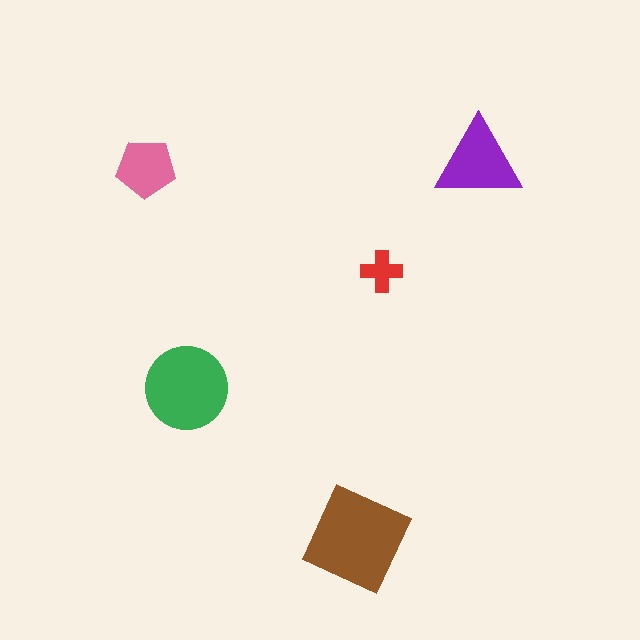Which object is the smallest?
The red cross.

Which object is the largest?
The brown diamond.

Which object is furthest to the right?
The purple triangle is rightmost.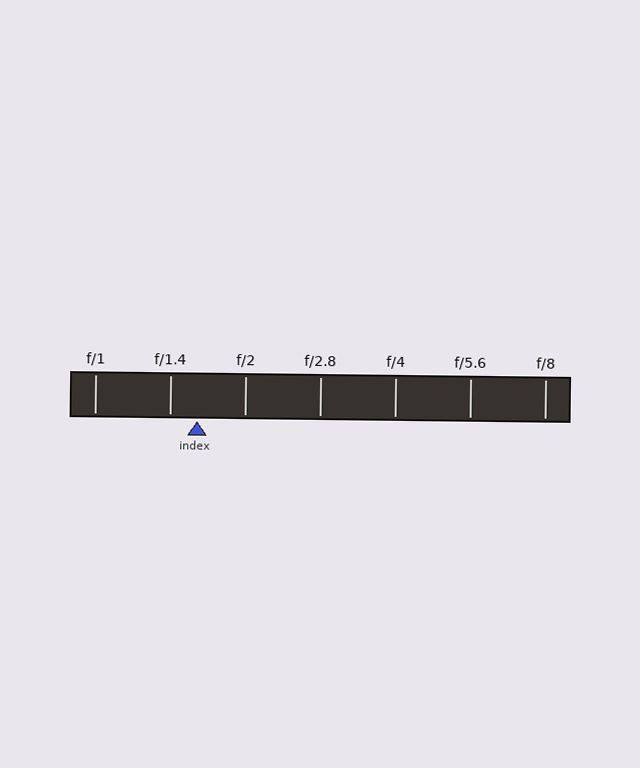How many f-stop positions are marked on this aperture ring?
There are 7 f-stop positions marked.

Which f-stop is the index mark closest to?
The index mark is closest to f/1.4.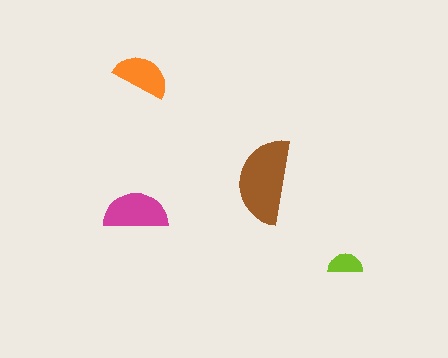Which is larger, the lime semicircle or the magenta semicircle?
The magenta one.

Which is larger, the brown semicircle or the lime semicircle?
The brown one.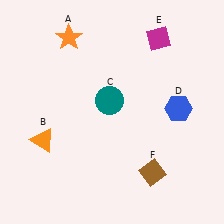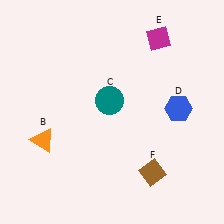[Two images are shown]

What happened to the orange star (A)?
The orange star (A) was removed in Image 2. It was in the top-left area of Image 1.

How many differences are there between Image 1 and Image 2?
There is 1 difference between the two images.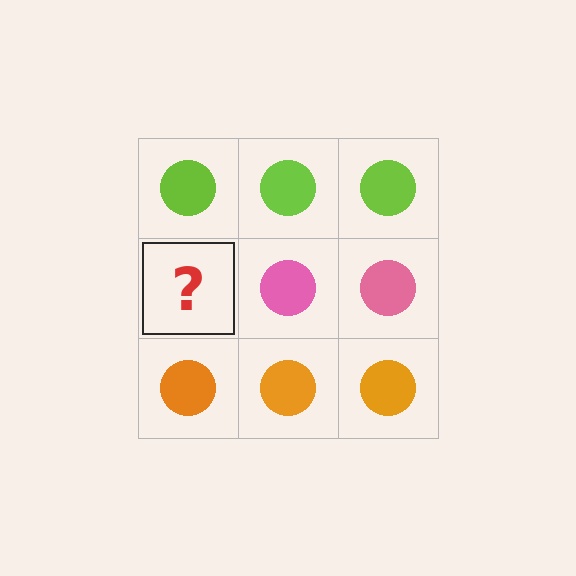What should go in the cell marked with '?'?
The missing cell should contain a pink circle.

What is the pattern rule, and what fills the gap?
The rule is that each row has a consistent color. The gap should be filled with a pink circle.